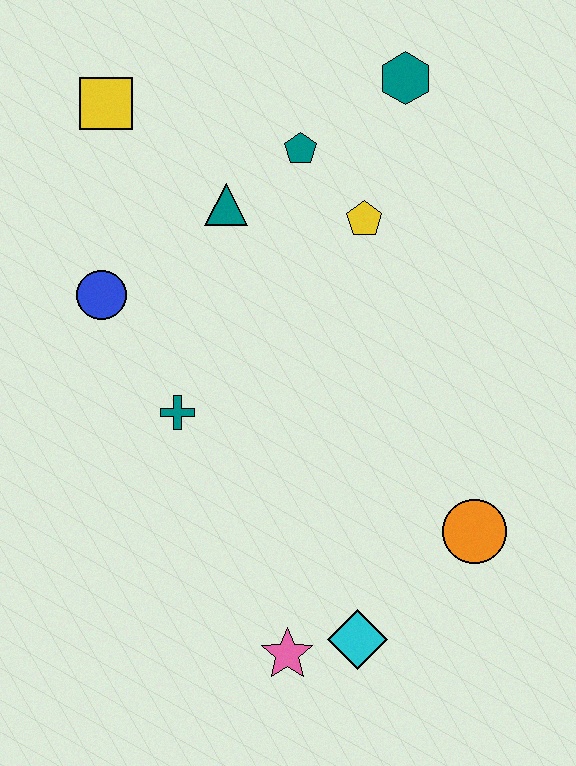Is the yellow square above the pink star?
Yes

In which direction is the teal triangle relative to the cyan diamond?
The teal triangle is above the cyan diamond.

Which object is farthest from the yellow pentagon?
The pink star is farthest from the yellow pentagon.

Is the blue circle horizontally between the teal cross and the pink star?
No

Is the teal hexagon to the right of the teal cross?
Yes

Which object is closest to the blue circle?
The teal cross is closest to the blue circle.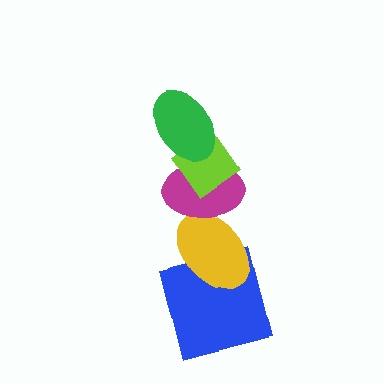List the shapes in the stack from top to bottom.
From top to bottom: the green ellipse, the lime diamond, the magenta ellipse, the yellow ellipse, the blue square.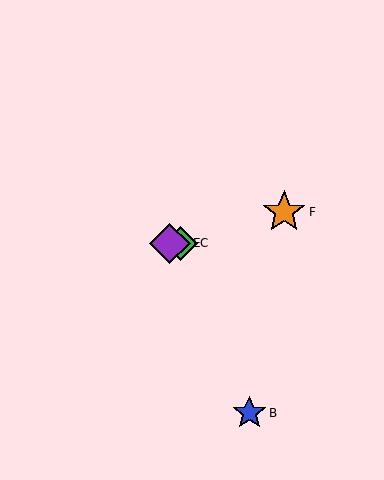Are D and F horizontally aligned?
No, D is at y≈243 and F is at y≈212.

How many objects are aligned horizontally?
4 objects (A, C, D, E) are aligned horizontally.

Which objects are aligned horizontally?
Objects A, C, D, E are aligned horizontally.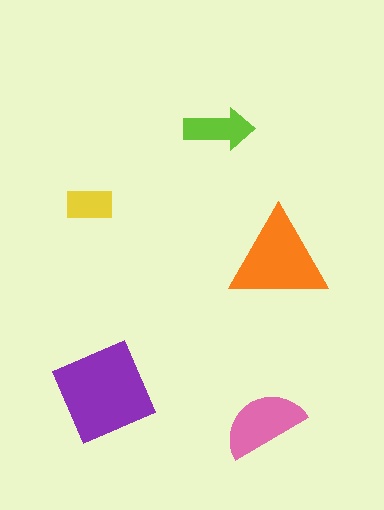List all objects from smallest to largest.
The yellow rectangle, the lime arrow, the pink semicircle, the orange triangle, the purple diamond.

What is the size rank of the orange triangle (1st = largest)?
2nd.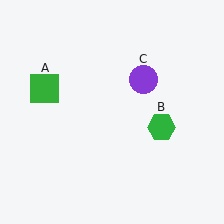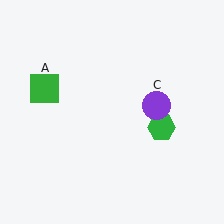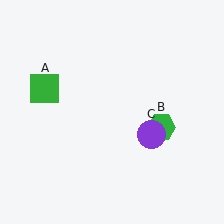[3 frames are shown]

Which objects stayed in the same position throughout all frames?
Green square (object A) and green hexagon (object B) remained stationary.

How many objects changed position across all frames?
1 object changed position: purple circle (object C).